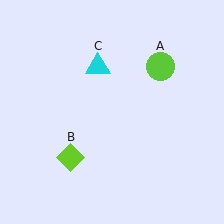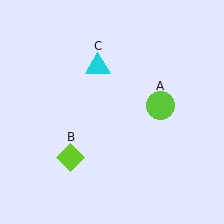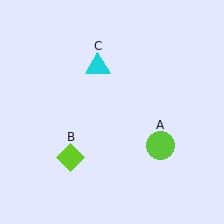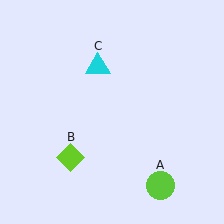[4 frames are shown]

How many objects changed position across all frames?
1 object changed position: lime circle (object A).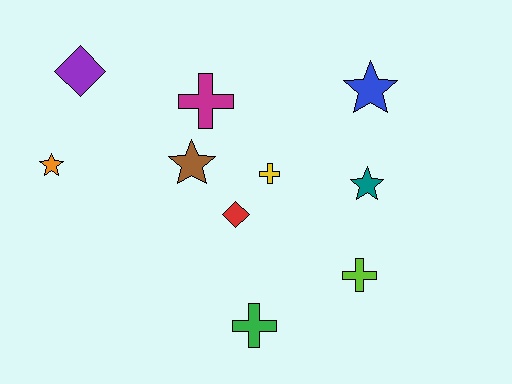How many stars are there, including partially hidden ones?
There are 4 stars.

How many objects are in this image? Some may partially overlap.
There are 10 objects.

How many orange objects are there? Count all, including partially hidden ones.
There is 1 orange object.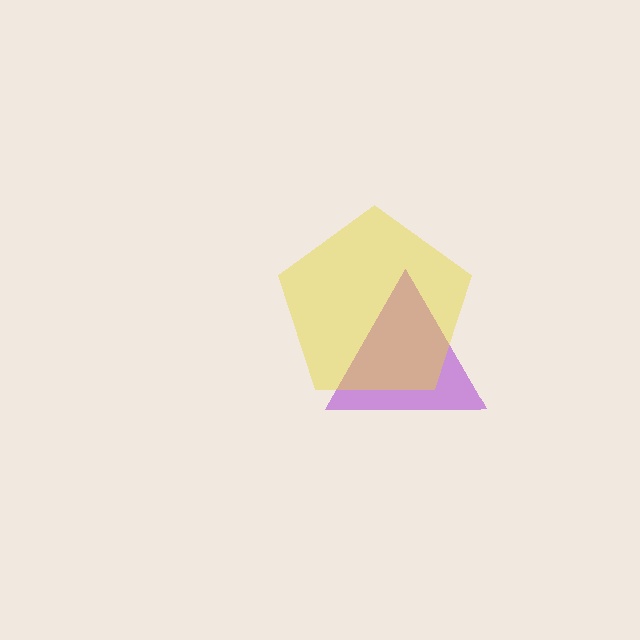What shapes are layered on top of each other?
The layered shapes are: a purple triangle, a yellow pentagon.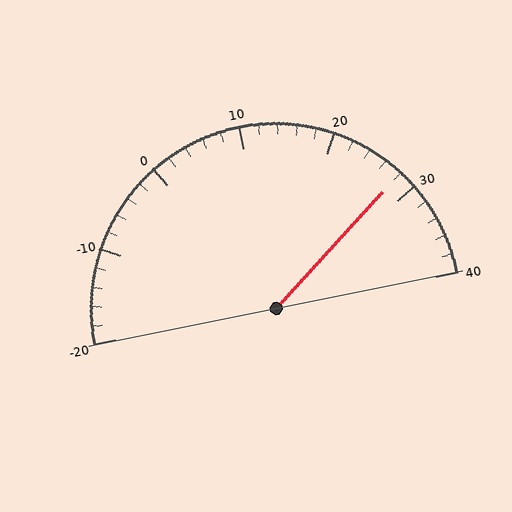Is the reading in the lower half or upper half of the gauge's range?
The reading is in the upper half of the range (-20 to 40).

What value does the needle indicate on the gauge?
The needle indicates approximately 28.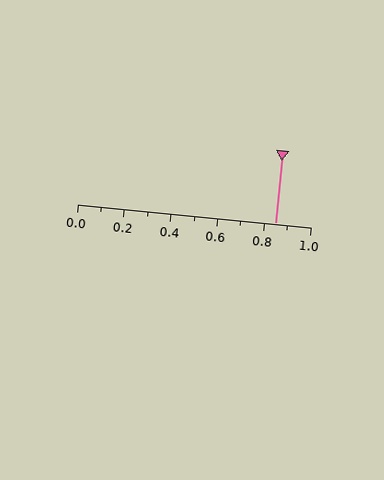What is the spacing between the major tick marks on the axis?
The major ticks are spaced 0.2 apart.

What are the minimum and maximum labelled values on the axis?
The axis runs from 0.0 to 1.0.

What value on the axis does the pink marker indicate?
The marker indicates approximately 0.85.